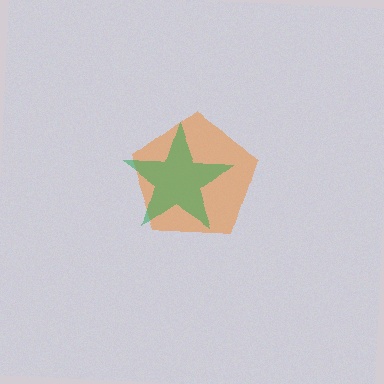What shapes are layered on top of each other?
The layered shapes are: an orange pentagon, a green star.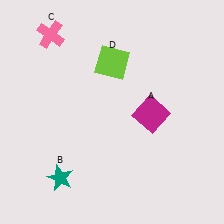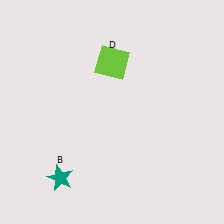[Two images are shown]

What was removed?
The magenta square (A), the pink cross (C) were removed in Image 2.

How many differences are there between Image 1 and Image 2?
There are 2 differences between the two images.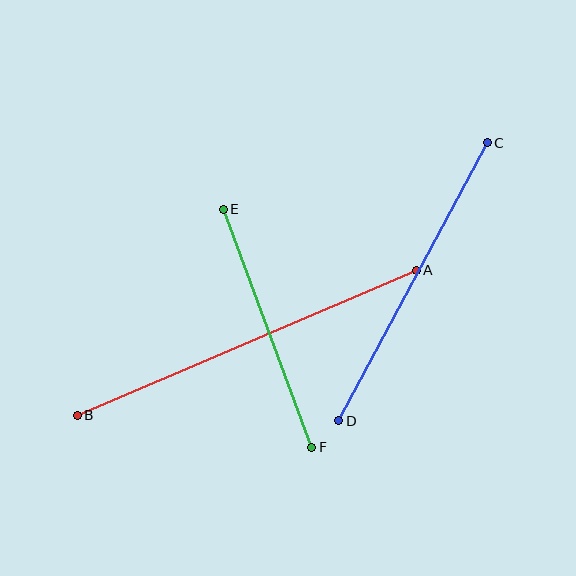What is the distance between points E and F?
The distance is approximately 254 pixels.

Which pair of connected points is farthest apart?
Points A and B are farthest apart.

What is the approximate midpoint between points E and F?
The midpoint is at approximately (268, 328) pixels.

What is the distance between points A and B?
The distance is approximately 369 pixels.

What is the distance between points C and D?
The distance is approximately 315 pixels.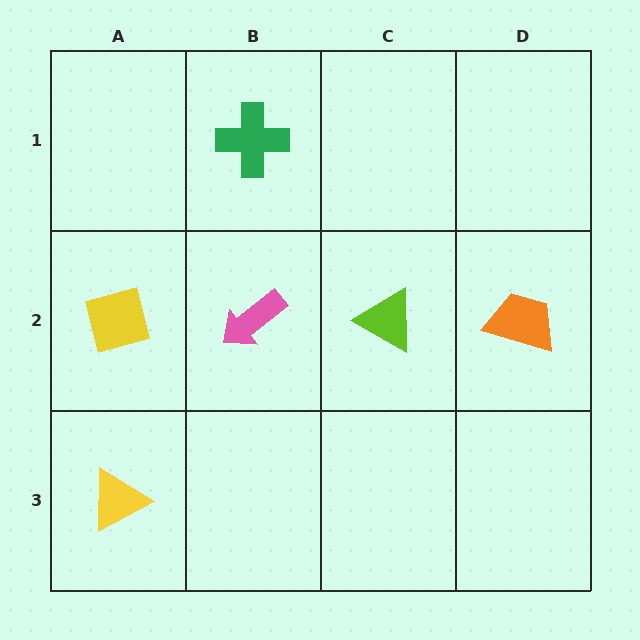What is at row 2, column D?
An orange trapezoid.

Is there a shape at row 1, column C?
No, that cell is empty.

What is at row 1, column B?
A green cross.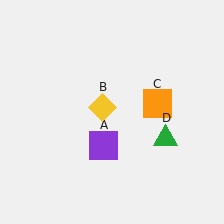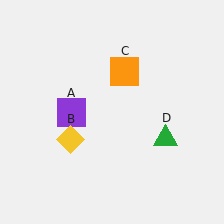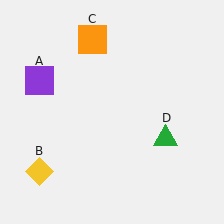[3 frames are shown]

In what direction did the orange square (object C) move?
The orange square (object C) moved up and to the left.